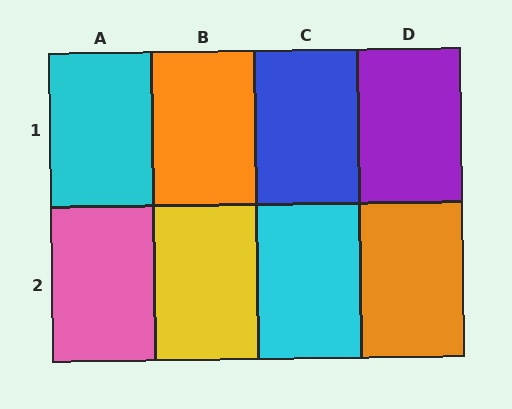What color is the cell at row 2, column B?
Yellow.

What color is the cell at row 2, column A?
Pink.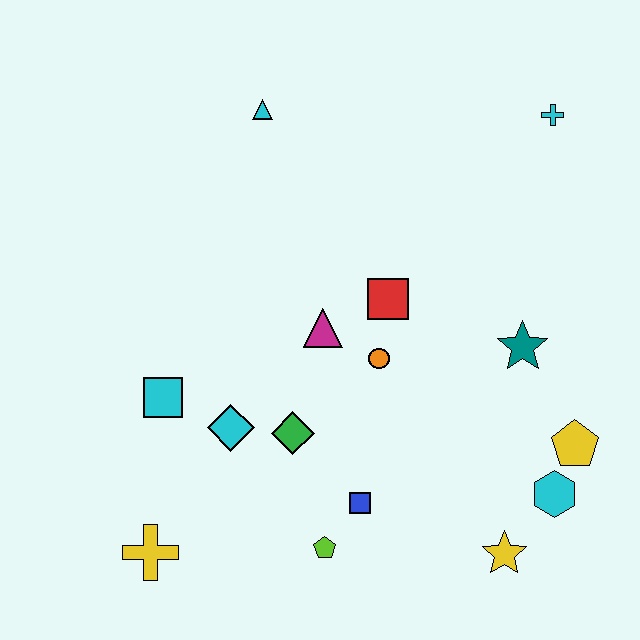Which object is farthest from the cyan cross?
The yellow cross is farthest from the cyan cross.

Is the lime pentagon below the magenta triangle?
Yes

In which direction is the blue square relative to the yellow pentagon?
The blue square is to the left of the yellow pentagon.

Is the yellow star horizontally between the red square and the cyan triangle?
No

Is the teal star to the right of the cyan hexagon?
No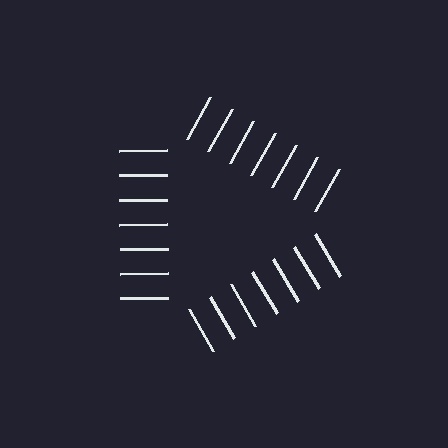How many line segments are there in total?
21 — 7 along each of the 3 edges.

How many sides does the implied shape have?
3 sides — the line-ends trace a triangle.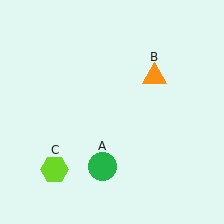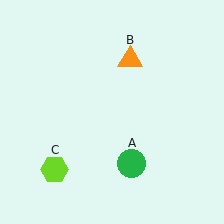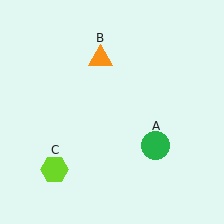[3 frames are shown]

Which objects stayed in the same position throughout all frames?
Lime hexagon (object C) remained stationary.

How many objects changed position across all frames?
2 objects changed position: green circle (object A), orange triangle (object B).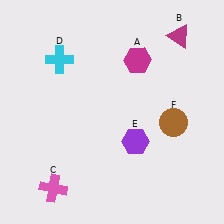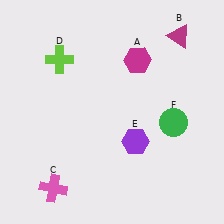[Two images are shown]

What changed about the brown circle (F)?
In Image 1, F is brown. In Image 2, it changed to green.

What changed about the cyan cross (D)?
In Image 1, D is cyan. In Image 2, it changed to lime.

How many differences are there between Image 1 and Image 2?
There are 2 differences between the two images.